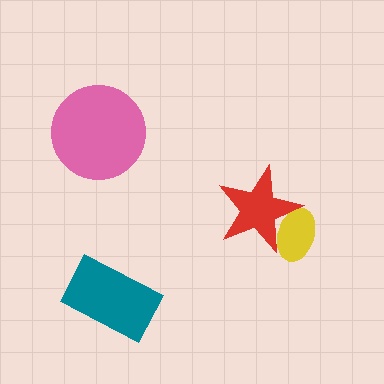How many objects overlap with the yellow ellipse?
1 object overlaps with the yellow ellipse.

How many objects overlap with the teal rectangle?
0 objects overlap with the teal rectangle.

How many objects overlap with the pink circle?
0 objects overlap with the pink circle.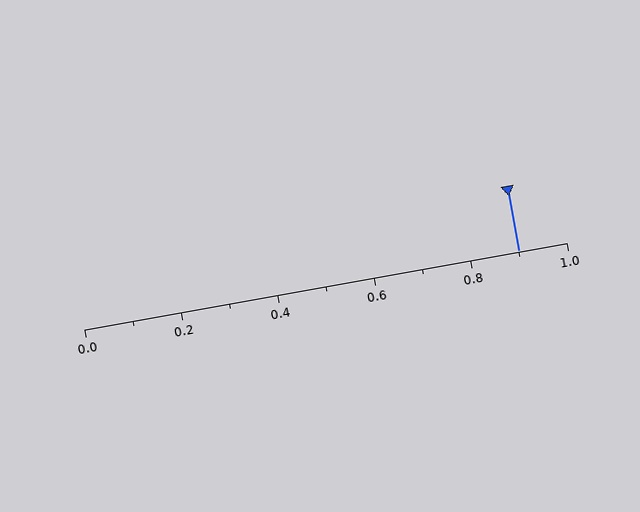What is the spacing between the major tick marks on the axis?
The major ticks are spaced 0.2 apart.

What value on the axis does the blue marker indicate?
The marker indicates approximately 0.9.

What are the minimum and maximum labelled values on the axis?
The axis runs from 0.0 to 1.0.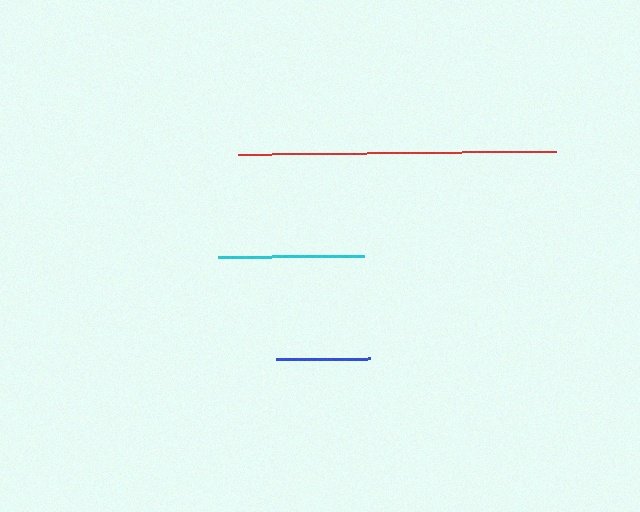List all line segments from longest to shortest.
From longest to shortest: red, cyan, blue.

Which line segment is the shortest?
The blue line is the shortest at approximately 95 pixels.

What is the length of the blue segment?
The blue segment is approximately 95 pixels long.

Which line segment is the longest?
The red line is the longest at approximately 318 pixels.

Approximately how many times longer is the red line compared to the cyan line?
The red line is approximately 2.2 times the length of the cyan line.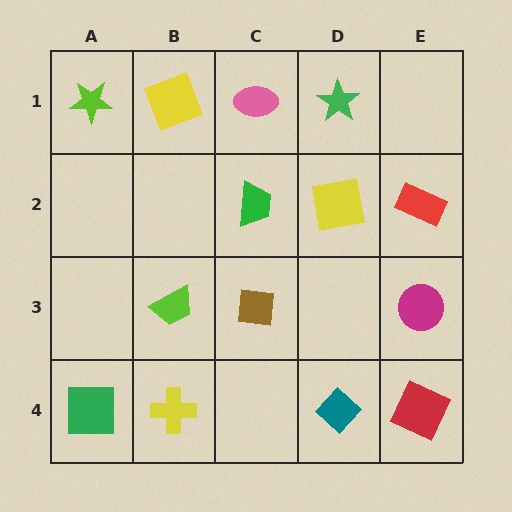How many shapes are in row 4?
4 shapes.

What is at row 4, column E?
A red square.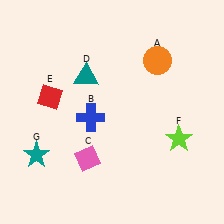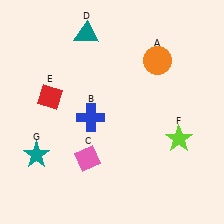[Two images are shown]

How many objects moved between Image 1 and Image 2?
1 object moved between the two images.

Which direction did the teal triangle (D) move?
The teal triangle (D) moved up.